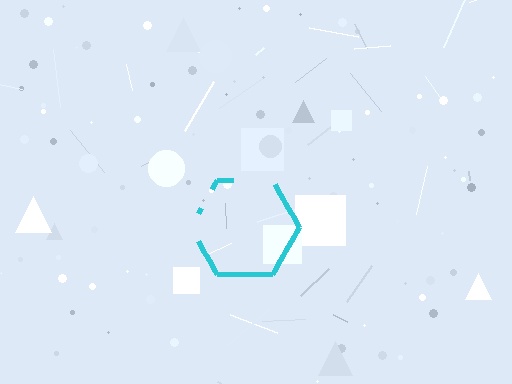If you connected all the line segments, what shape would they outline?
They would outline a hexagon.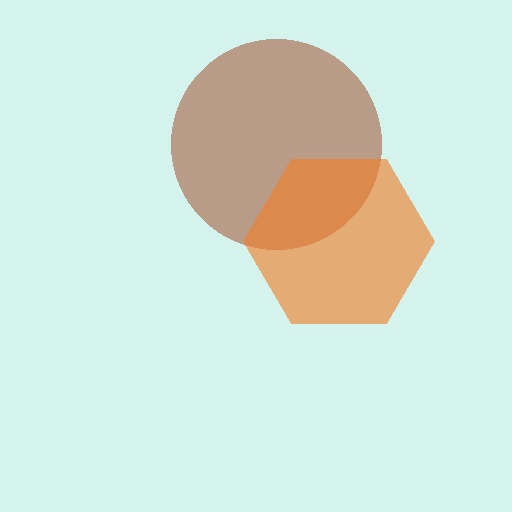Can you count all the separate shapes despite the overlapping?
Yes, there are 2 separate shapes.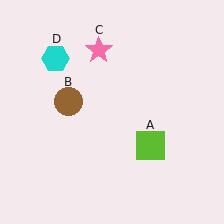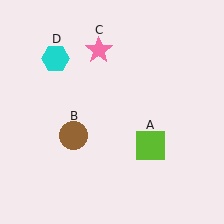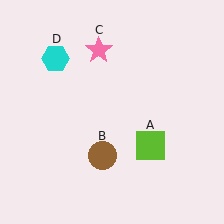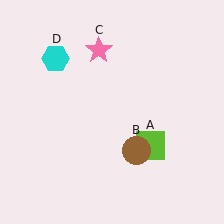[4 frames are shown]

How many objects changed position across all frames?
1 object changed position: brown circle (object B).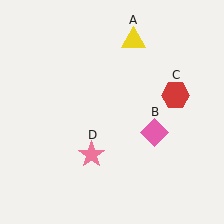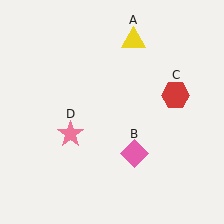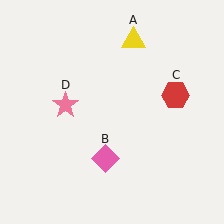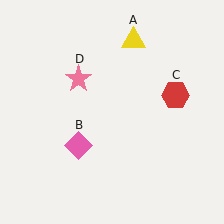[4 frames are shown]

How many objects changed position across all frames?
2 objects changed position: pink diamond (object B), pink star (object D).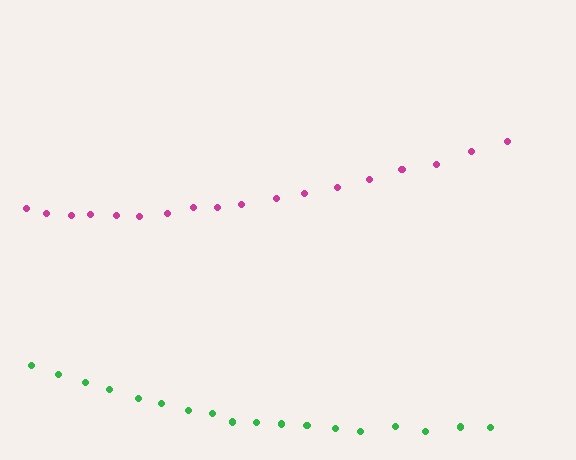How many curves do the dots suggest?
There are 2 distinct paths.